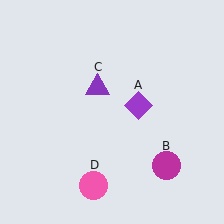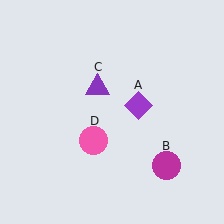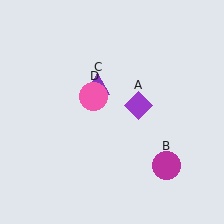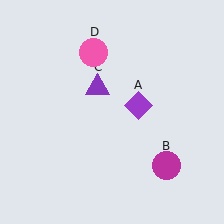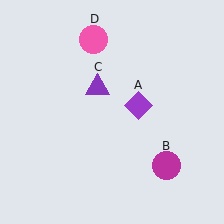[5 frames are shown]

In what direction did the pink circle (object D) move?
The pink circle (object D) moved up.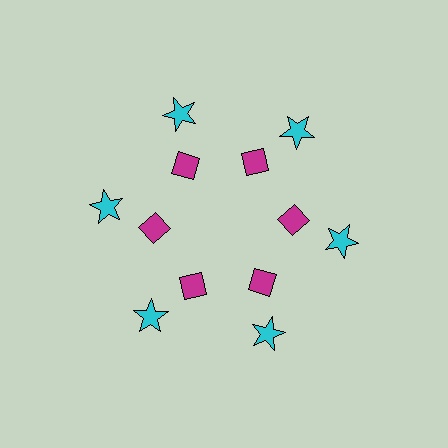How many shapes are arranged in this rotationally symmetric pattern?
There are 12 shapes, arranged in 6 groups of 2.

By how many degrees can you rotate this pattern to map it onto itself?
The pattern maps onto itself every 60 degrees of rotation.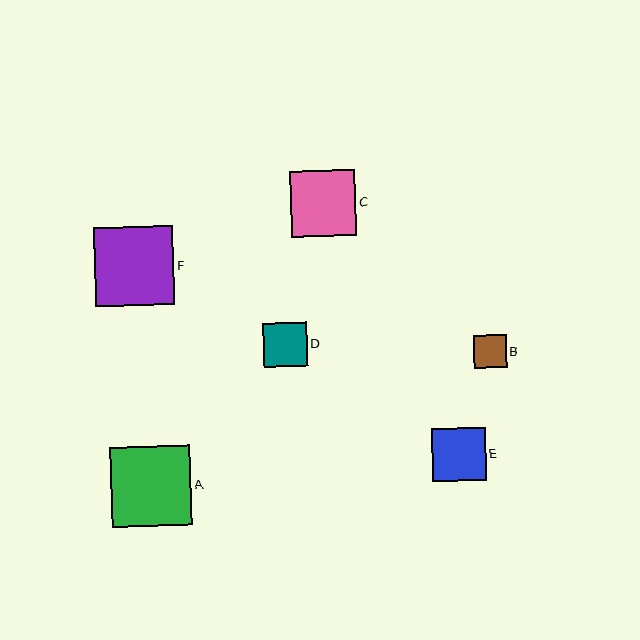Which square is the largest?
Square A is the largest with a size of approximately 81 pixels.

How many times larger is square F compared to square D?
Square F is approximately 1.8 times the size of square D.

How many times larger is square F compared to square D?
Square F is approximately 1.8 times the size of square D.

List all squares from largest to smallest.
From largest to smallest: A, F, C, E, D, B.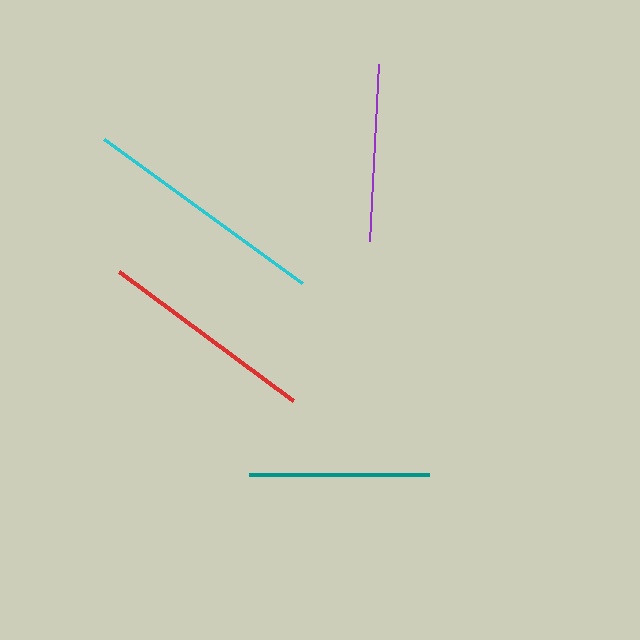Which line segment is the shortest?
The purple line is the shortest at approximately 177 pixels.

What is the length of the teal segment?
The teal segment is approximately 180 pixels long.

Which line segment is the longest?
The cyan line is the longest at approximately 245 pixels.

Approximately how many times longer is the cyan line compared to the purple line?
The cyan line is approximately 1.4 times the length of the purple line.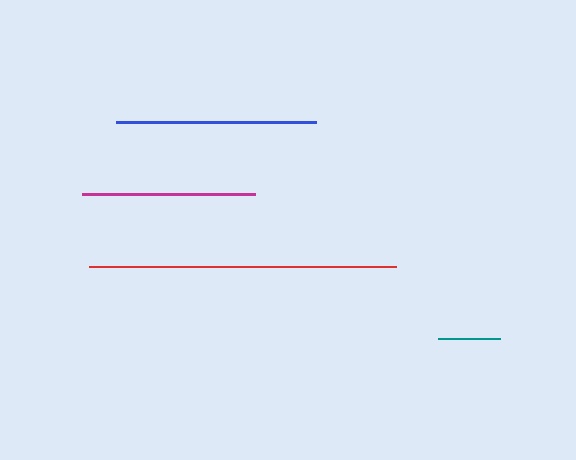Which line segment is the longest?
The red line is the longest at approximately 307 pixels.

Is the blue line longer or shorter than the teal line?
The blue line is longer than the teal line.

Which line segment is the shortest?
The teal line is the shortest at approximately 61 pixels.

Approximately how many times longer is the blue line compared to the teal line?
The blue line is approximately 3.3 times the length of the teal line.